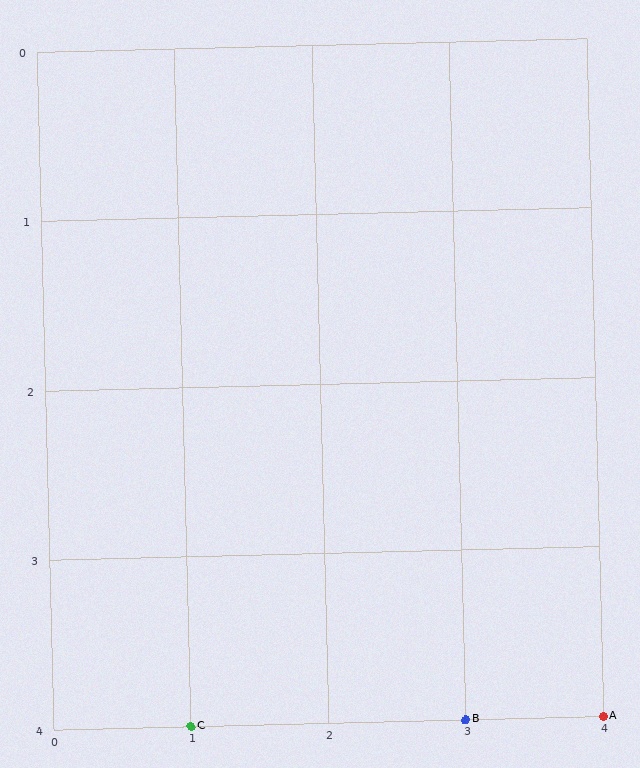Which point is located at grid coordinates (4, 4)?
Point A is at (4, 4).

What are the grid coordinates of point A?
Point A is at grid coordinates (4, 4).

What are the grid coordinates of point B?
Point B is at grid coordinates (3, 4).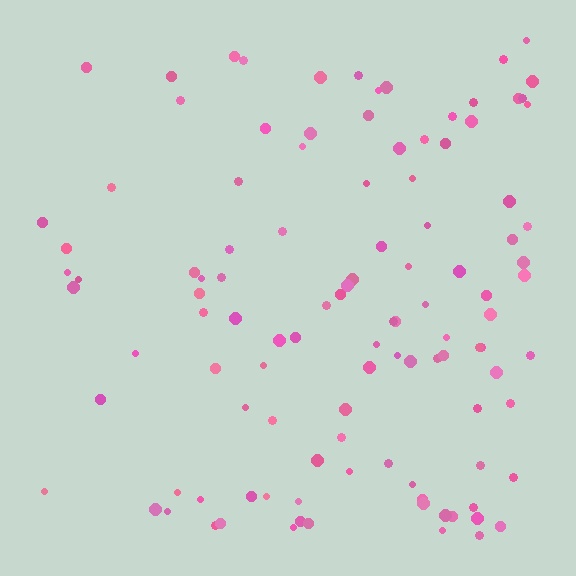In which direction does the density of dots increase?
From left to right, with the right side densest.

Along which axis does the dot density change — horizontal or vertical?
Horizontal.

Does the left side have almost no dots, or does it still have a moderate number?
Still a moderate number, just noticeably fewer than the right.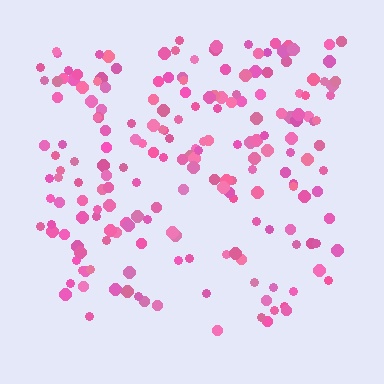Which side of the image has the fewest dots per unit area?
The bottom.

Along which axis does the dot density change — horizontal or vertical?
Vertical.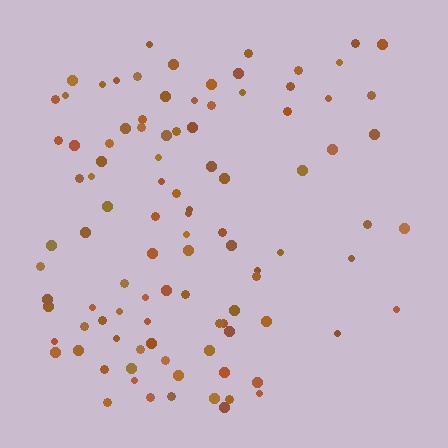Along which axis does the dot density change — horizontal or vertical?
Horizontal.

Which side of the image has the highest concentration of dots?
The left.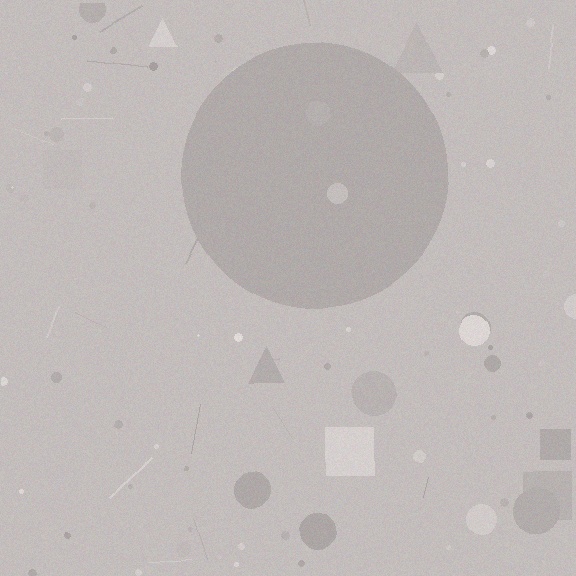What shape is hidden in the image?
A circle is hidden in the image.